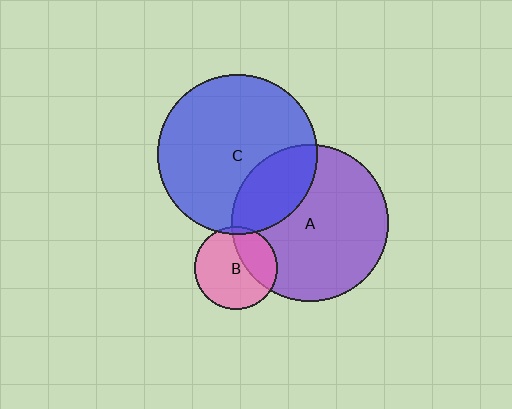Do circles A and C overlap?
Yes.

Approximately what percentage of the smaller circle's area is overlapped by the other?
Approximately 25%.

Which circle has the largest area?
Circle C (blue).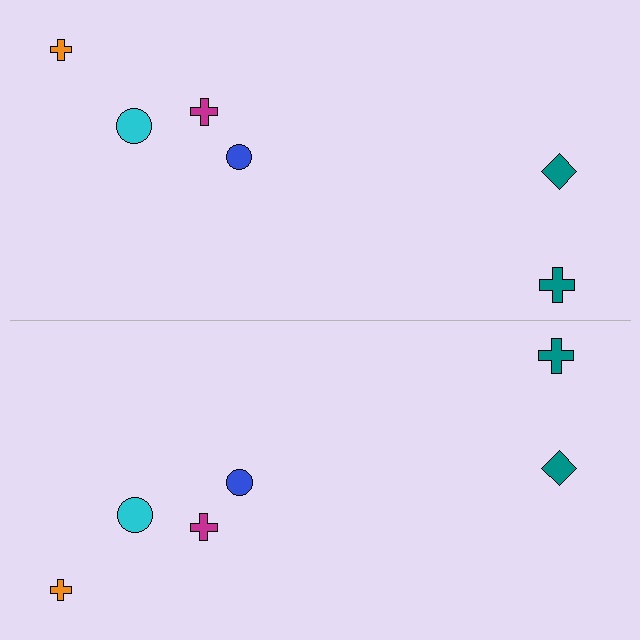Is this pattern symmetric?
Yes, this pattern has bilateral (reflection) symmetry.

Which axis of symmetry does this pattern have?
The pattern has a horizontal axis of symmetry running through the center of the image.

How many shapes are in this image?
There are 12 shapes in this image.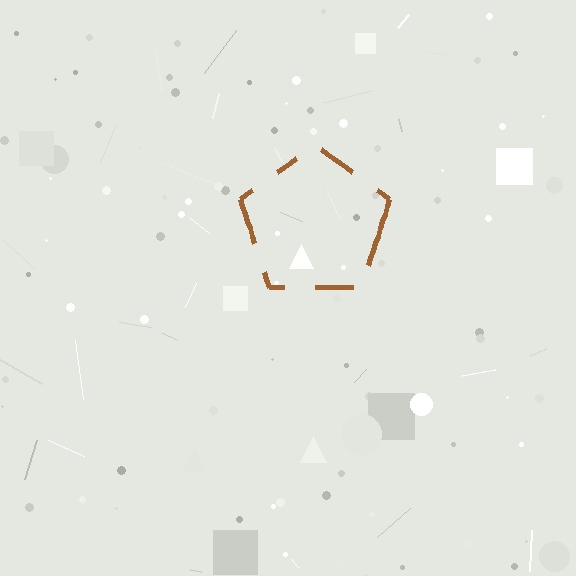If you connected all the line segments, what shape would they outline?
They would outline a pentagon.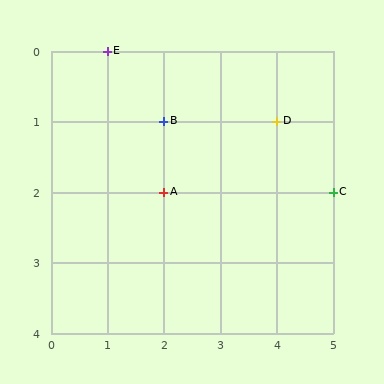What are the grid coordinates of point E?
Point E is at grid coordinates (1, 0).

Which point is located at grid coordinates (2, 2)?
Point A is at (2, 2).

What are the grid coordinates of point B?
Point B is at grid coordinates (2, 1).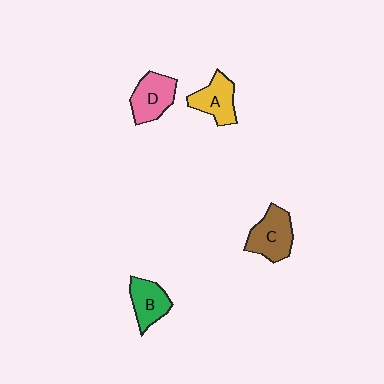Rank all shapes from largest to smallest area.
From largest to smallest: C (brown), D (pink), A (yellow), B (green).